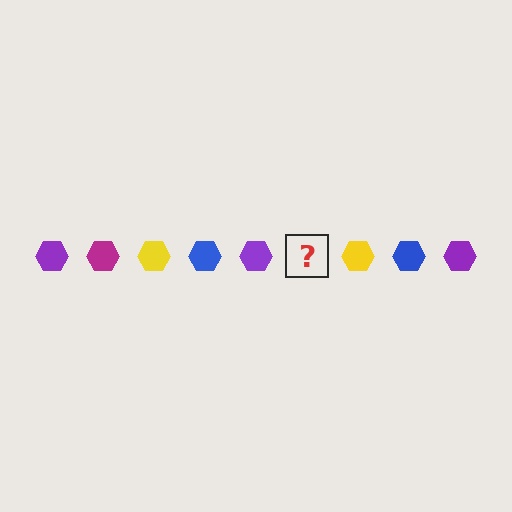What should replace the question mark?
The question mark should be replaced with a magenta hexagon.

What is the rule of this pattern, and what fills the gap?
The rule is that the pattern cycles through purple, magenta, yellow, blue hexagons. The gap should be filled with a magenta hexagon.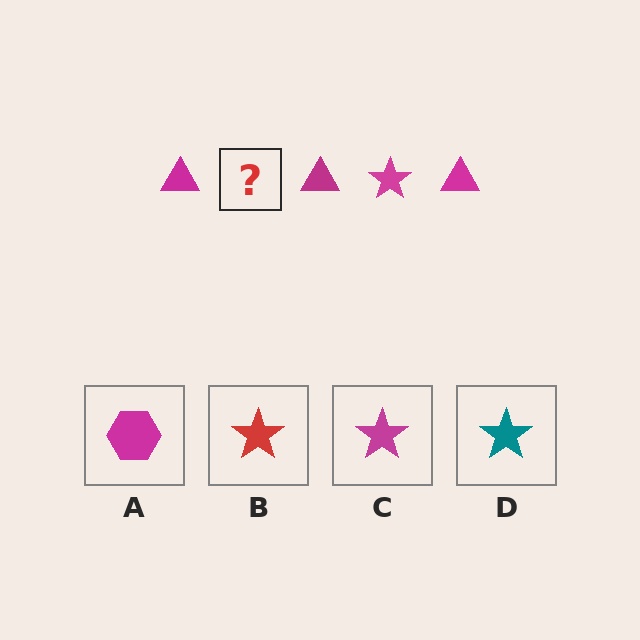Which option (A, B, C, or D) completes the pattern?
C.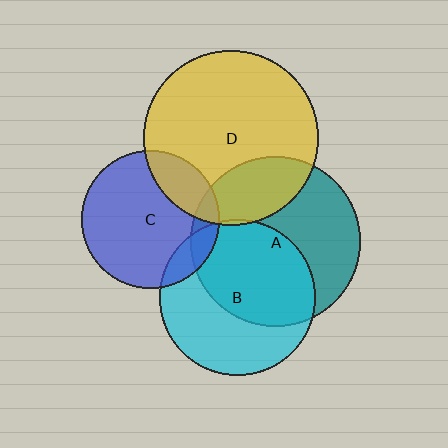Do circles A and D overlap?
Yes.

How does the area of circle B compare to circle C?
Approximately 1.3 times.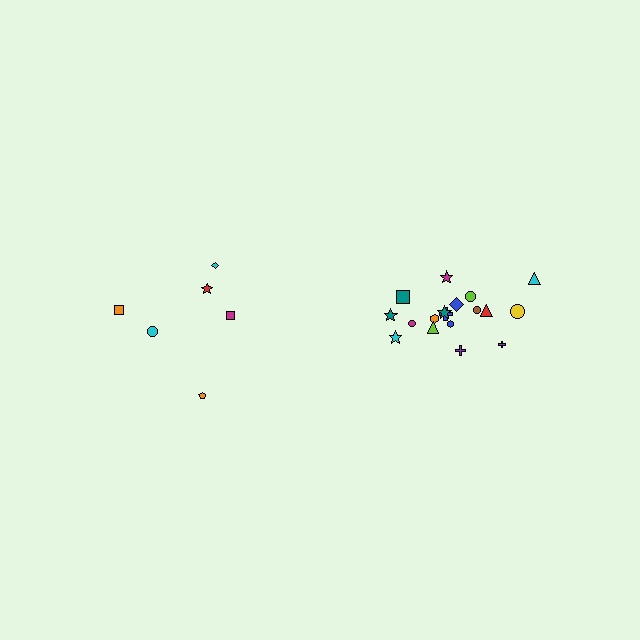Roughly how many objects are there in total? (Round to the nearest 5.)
Roughly 25 objects in total.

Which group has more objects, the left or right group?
The right group.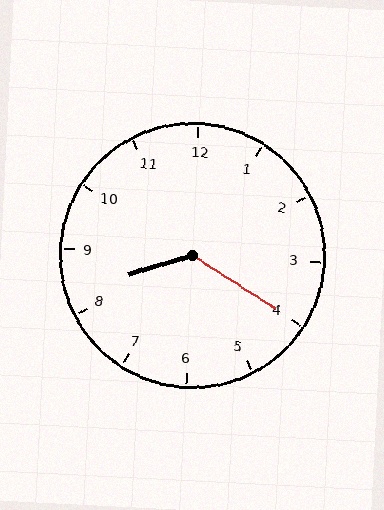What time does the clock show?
8:20.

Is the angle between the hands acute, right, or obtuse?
It is obtuse.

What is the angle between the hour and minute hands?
Approximately 130 degrees.